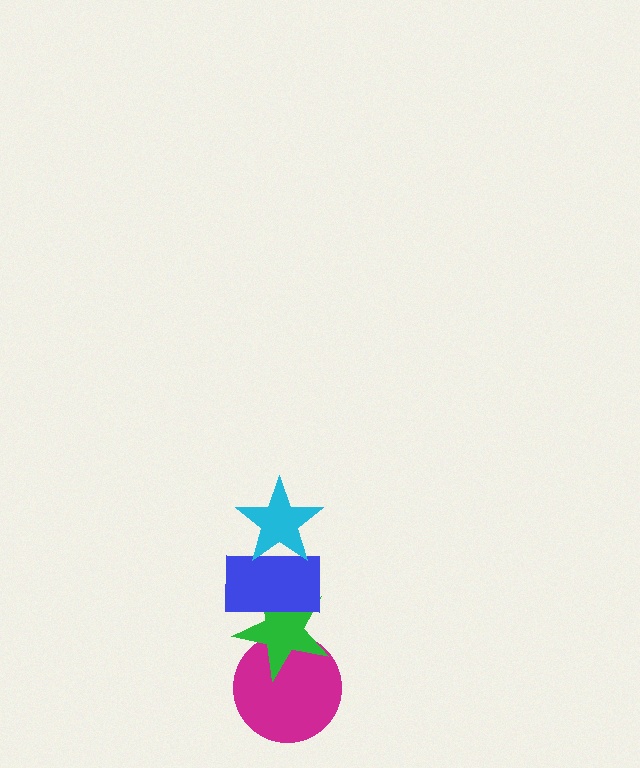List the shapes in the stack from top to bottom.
From top to bottom: the cyan star, the blue rectangle, the green star, the magenta circle.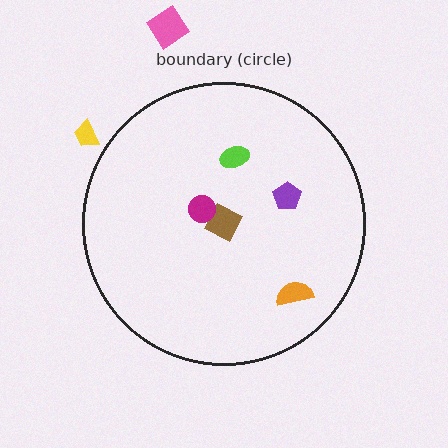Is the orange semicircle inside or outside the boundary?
Inside.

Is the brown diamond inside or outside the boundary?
Inside.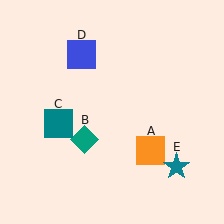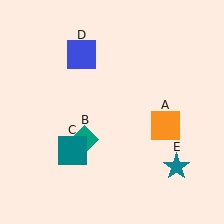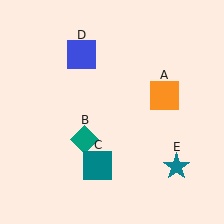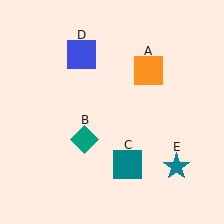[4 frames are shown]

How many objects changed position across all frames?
2 objects changed position: orange square (object A), teal square (object C).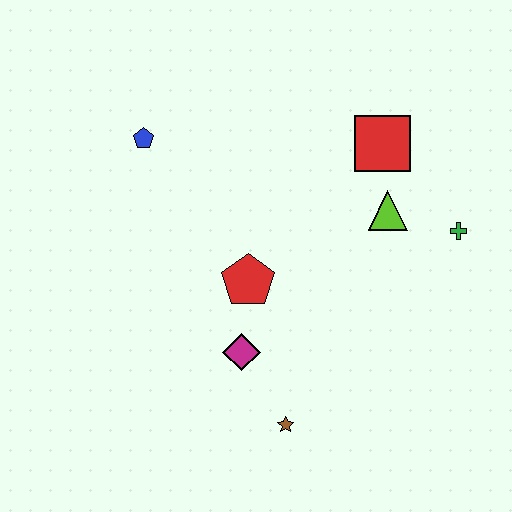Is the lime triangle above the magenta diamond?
Yes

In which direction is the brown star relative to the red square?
The brown star is below the red square.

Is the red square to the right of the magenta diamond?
Yes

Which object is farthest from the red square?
The brown star is farthest from the red square.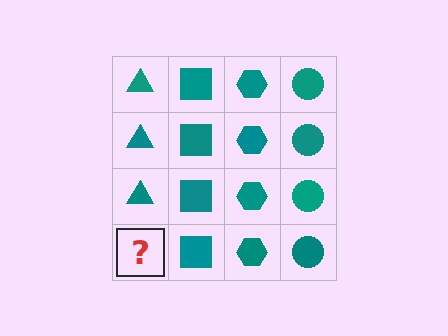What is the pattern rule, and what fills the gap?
The rule is that each column has a consistent shape. The gap should be filled with a teal triangle.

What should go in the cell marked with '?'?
The missing cell should contain a teal triangle.